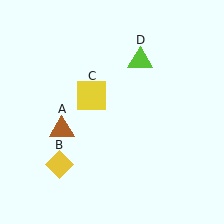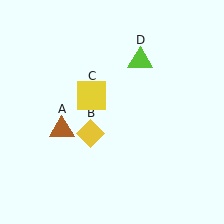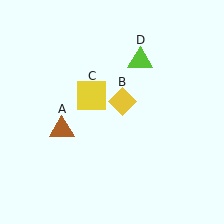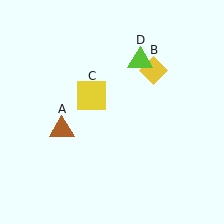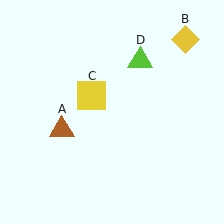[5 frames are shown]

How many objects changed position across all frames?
1 object changed position: yellow diamond (object B).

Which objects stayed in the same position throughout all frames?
Brown triangle (object A) and yellow square (object C) and lime triangle (object D) remained stationary.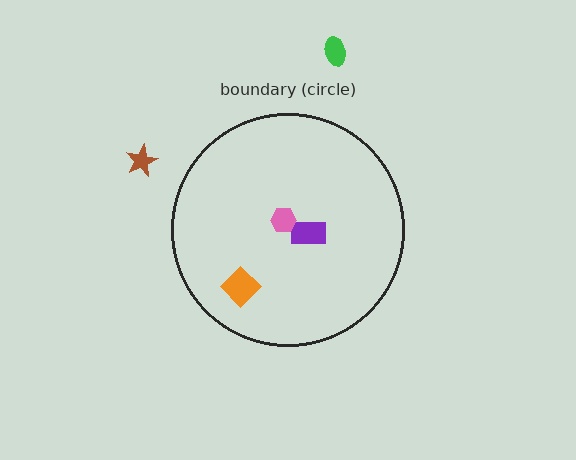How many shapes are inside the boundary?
3 inside, 2 outside.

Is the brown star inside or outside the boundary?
Outside.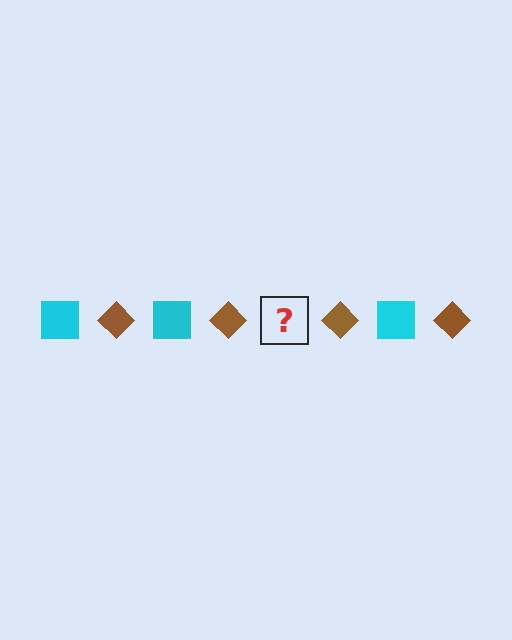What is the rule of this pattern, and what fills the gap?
The rule is that the pattern alternates between cyan square and brown diamond. The gap should be filled with a cyan square.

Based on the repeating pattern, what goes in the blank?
The blank should be a cyan square.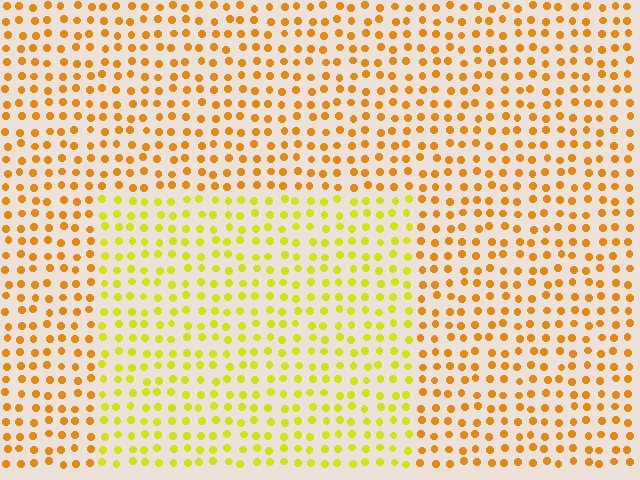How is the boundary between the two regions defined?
The boundary is defined purely by a slight shift in hue (about 32 degrees). Spacing, size, and orientation are identical on both sides.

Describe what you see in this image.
The image is filled with small orange elements in a uniform arrangement. A rectangle-shaped region is visible where the elements are tinted to a slightly different hue, forming a subtle color boundary.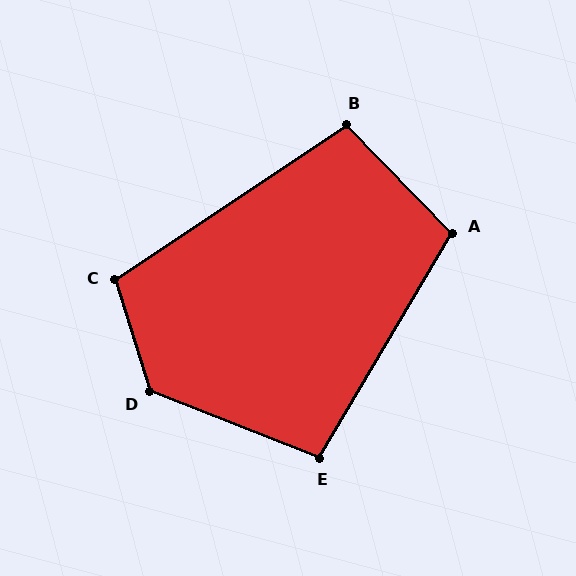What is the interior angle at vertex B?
Approximately 100 degrees (obtuse).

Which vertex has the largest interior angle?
D, at approximately 128 degrees.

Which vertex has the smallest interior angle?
E, at approximately 99 degrees.